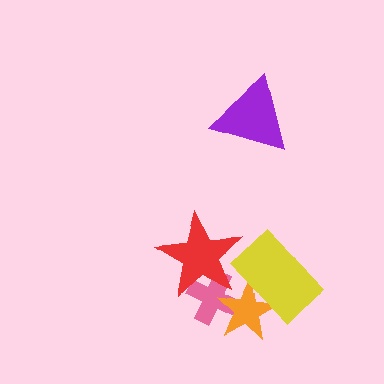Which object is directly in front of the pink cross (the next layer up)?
The orange star is directly in front of the pink cross.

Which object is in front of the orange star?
The yellow rectangle is in front of the orange star.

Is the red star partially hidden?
No, no other shape covers it.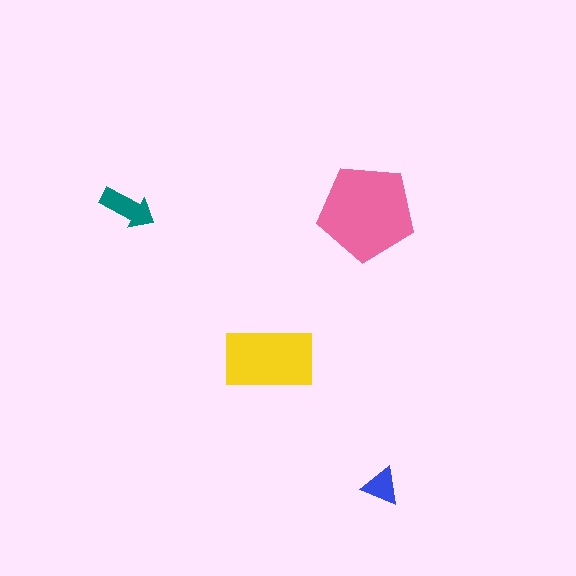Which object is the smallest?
The blue triangle.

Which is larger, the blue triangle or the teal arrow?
The teal arrow.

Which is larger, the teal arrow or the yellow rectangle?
The yellow rectangle.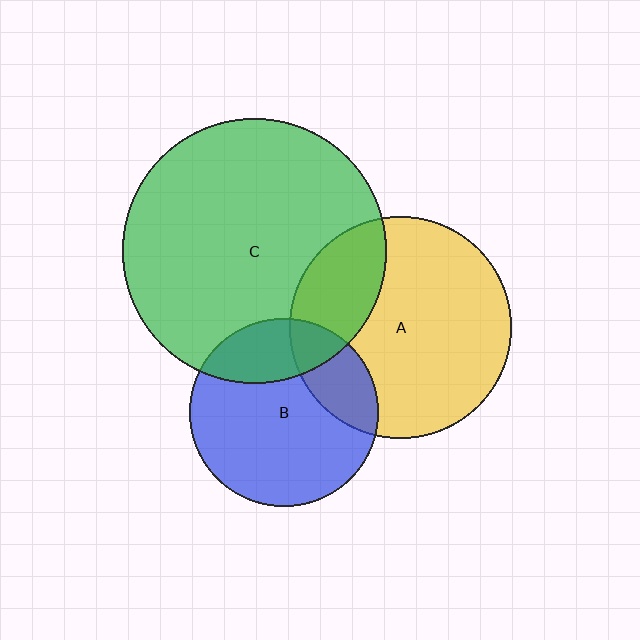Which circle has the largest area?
Circle C (green).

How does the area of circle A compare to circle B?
Approximately 1.4 times.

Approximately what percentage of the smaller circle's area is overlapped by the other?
Approximately 25%.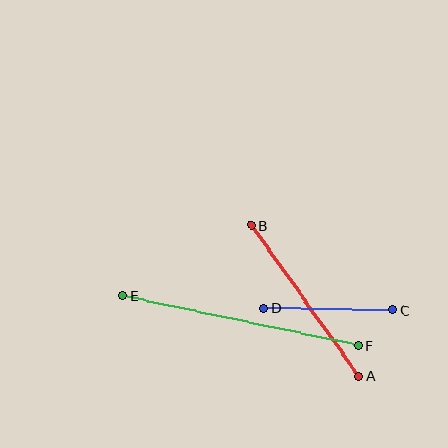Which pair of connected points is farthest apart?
Points E and F are farthest apart.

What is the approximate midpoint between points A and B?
The midpoint is at approximately (305, 301) pixels.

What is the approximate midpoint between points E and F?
The midpoint is at approximately (240, 320) pixels.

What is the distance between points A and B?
The distance is approximately 185 pixels.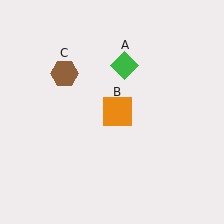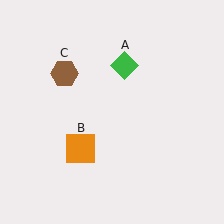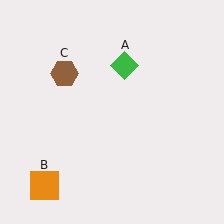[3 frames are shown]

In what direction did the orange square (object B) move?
The orange square (object B) moved down and to the left.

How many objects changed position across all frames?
1 object changed position: orange square (object B).